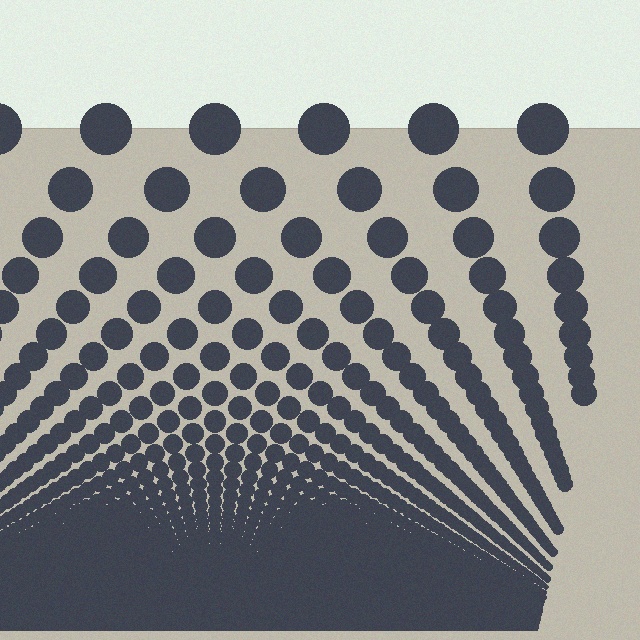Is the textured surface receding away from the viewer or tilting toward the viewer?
The surface appears to tilt toward the viewer. Texture elements get larger and sparser toward the top.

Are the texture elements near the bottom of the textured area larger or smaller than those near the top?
Smaller. The gradient is inverted — elements near the bottom are smaller and denser.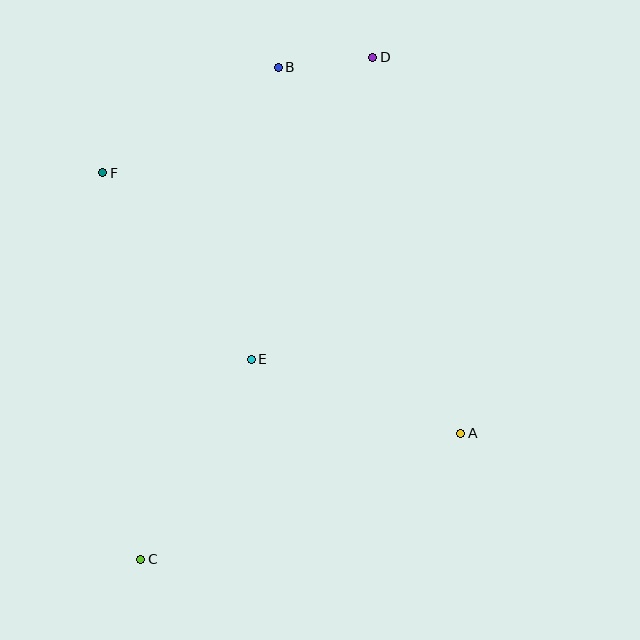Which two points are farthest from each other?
Points C and D are farthest from each other.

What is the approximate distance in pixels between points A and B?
The distance between A and B is approximately 409 pixels.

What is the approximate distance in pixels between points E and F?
The distance between E and F is approximately 238 pixels.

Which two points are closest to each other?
Points B and D are closest to each other.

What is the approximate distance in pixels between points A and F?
The distance between A and F is approximately 443 pixels.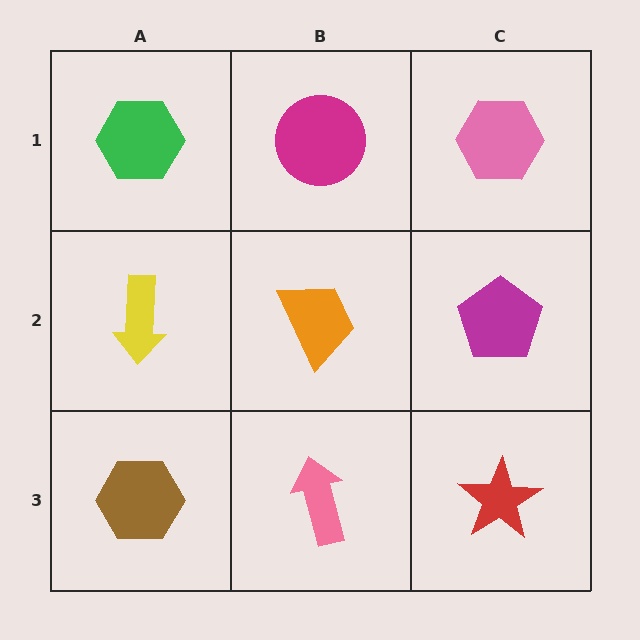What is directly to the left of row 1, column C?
A magenta circle.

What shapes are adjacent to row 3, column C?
A magenta pentagon (row 2, column C), a pink arrow (row 3, column B).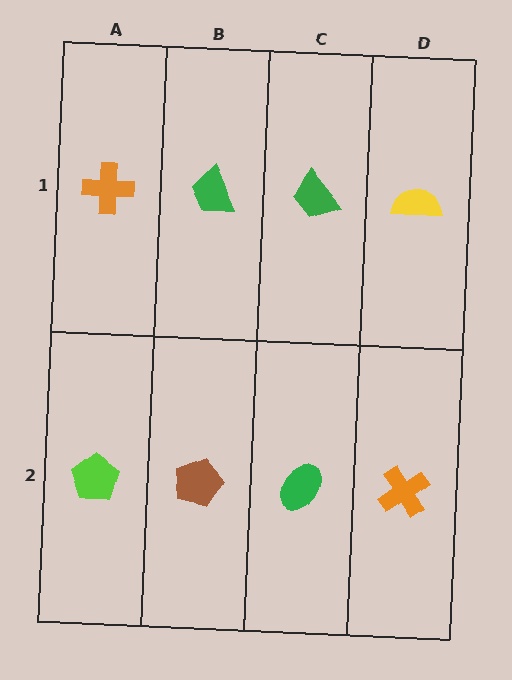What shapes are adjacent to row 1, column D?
An orange cross (row 2, column D), a green trapezoid (row 1, column C).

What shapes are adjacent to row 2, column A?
An orange cross (row 1, column A), a brown pentagon (row 2, column B).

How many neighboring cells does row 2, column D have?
2.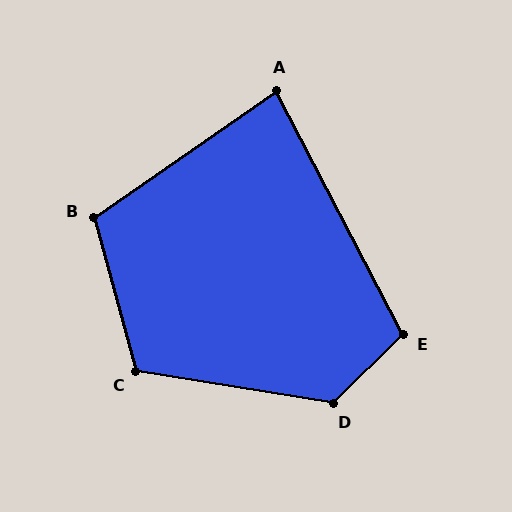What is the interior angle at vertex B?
Approximately 110 degrees (obtuse).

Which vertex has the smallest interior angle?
A, at approximately 83 degrees.